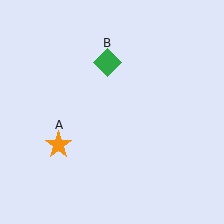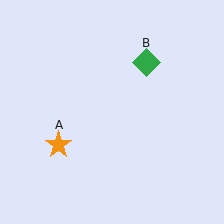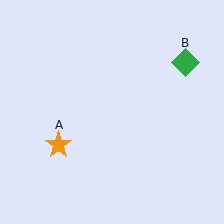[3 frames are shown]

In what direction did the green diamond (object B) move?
The green diamond (object B) moved right.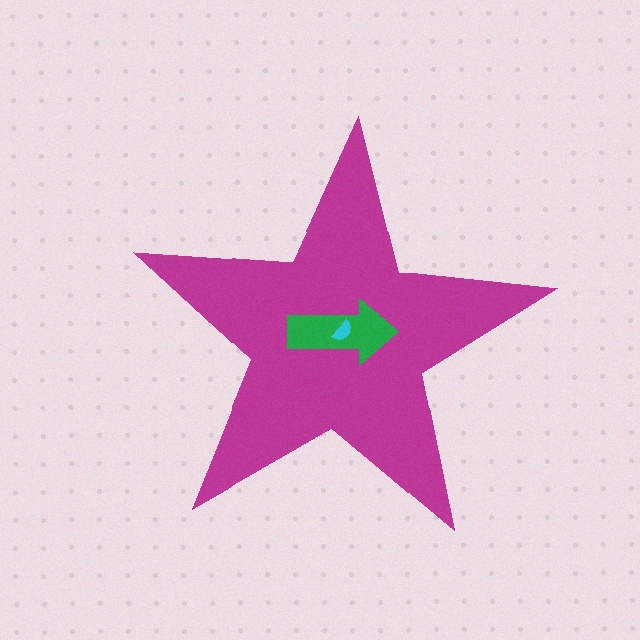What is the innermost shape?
The cyan semicircle.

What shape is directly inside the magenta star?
The green arrow.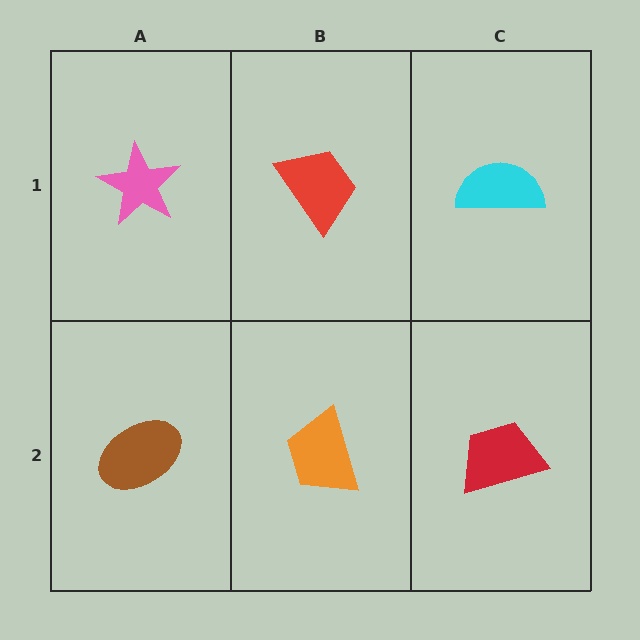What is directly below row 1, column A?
A brown ellipse.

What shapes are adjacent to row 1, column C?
A red trapezoid (row 2, column C), a red trapezoid (row 1, column B).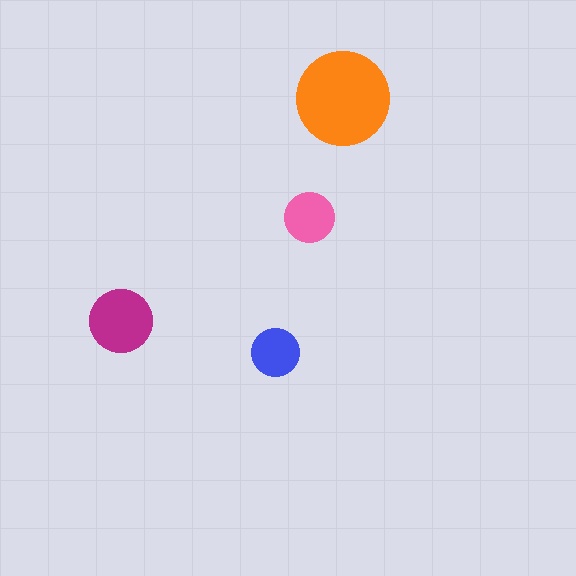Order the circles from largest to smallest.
the orange one, the magenta one, the pink one, the blue one.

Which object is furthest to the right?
The orange circle is rightmost.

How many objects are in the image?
There are 4 objects in the image.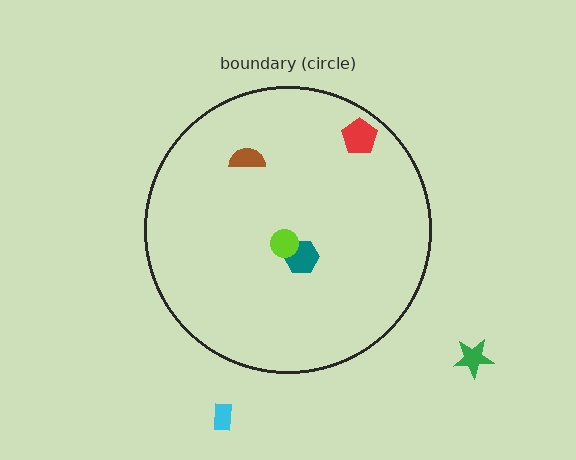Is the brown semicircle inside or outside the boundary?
Inside.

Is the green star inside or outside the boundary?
Outside.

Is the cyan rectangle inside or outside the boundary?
Outside.